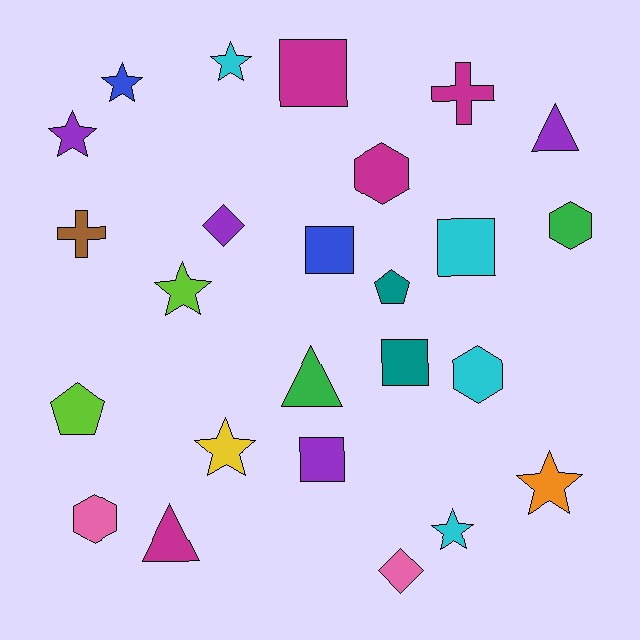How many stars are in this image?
There are 7 stars.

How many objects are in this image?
There are 25 objects.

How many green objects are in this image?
There are 2 green objects.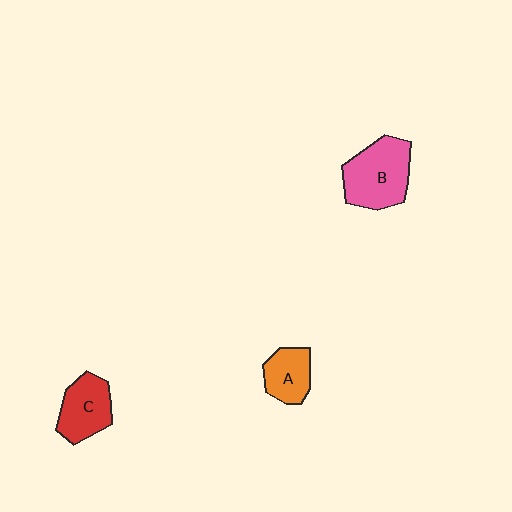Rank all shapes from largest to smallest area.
From largest to smallest: B (pink), C (red), A (orange).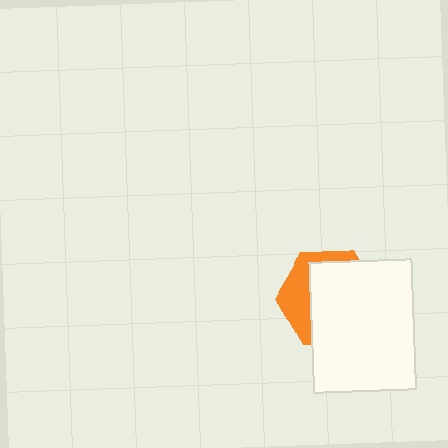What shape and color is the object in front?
The object in front is a white rectangle.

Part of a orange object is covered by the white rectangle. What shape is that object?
It is a hexagon.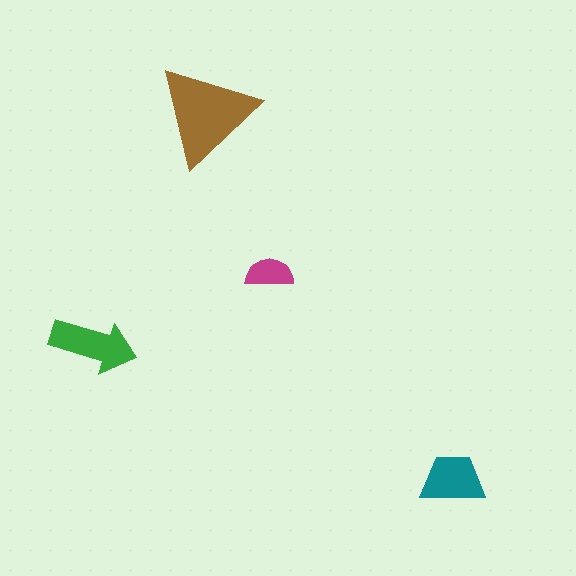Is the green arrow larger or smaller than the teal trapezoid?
Larger.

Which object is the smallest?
The magenta semicircle.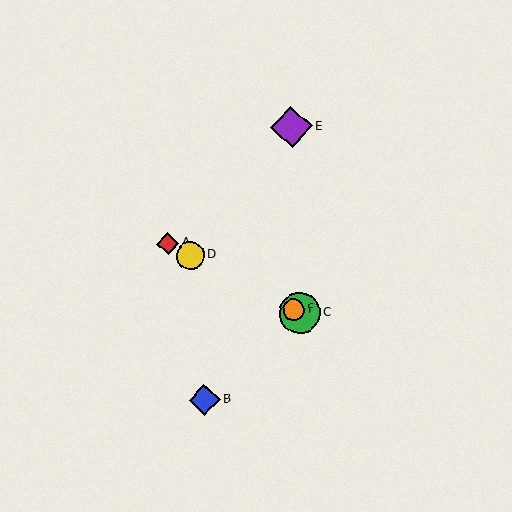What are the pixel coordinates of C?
Object C is at (300, 313).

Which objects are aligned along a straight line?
Objects A, C, D, F are aligned along a straight line.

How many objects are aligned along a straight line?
4 objects (A, C, D, F) are aligned along a straight line.